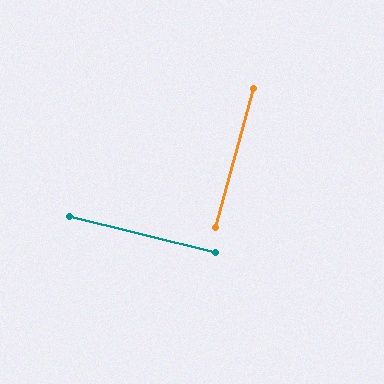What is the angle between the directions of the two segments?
Approximately 88 degrees.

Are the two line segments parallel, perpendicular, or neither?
Perpendicular — they meet at approximately 88°.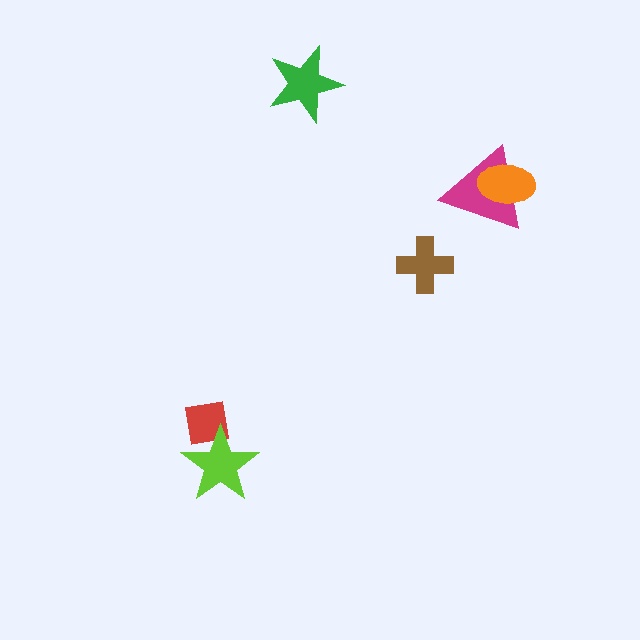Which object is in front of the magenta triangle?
The orange ellipse is in front of the magenta triangle.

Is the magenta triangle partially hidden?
Yes, it is partially covered by another shape.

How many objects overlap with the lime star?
1 object overlaps with the lime star.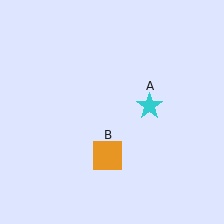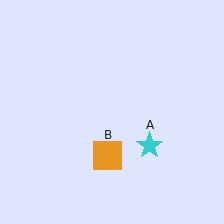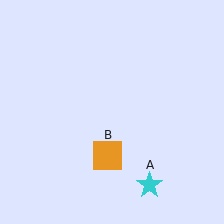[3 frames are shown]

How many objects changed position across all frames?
1 object changed position: cyan star (object A).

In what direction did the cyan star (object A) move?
The cyan star (object A) moved down.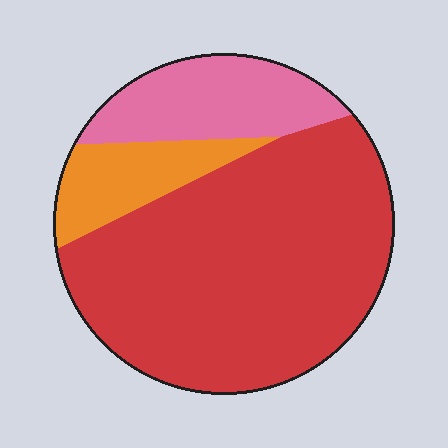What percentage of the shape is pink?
Pink covers around 20% of the shape.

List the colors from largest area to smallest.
From largest to smallest: red, pink, orange.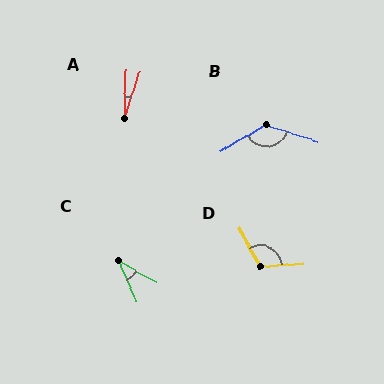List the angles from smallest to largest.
A (17°), C (36°), D (115°), B (131°).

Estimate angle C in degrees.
Approximately 36 degrees.